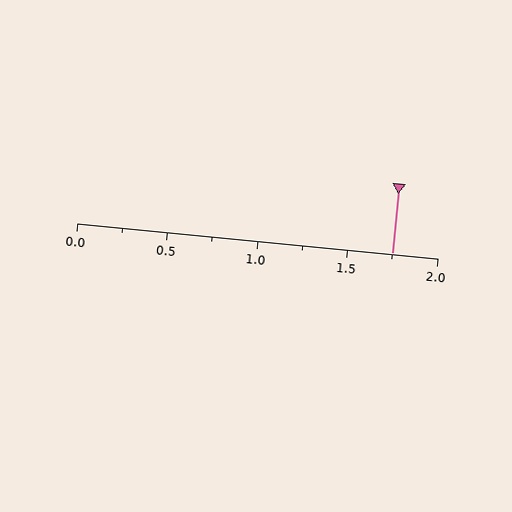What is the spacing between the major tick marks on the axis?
The major ticks are spaced 0.5 apart.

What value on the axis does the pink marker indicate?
The marker indicates approximately 1.75.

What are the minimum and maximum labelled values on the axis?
The axis runs from 0.0 to 2.0.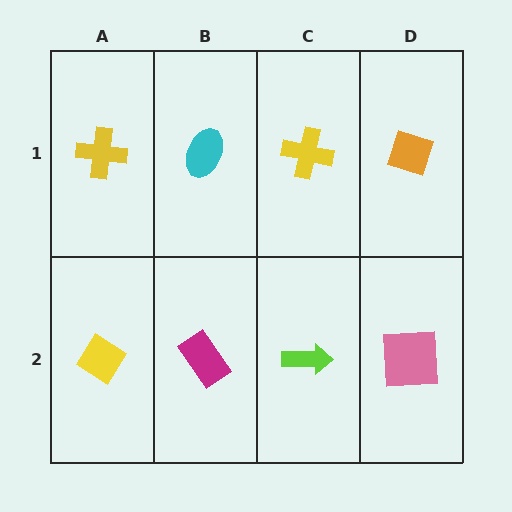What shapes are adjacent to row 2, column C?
A yellow cross (row 1, column C), a magenta rectangle (row 2, column B), a pink square (row 2, column D).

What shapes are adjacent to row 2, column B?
A cyan ellipse (row 1, column B), a yellow diamond (row 2, column A), a lime arrow (row 2, column C).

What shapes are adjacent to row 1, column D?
A pink square (row 2, column D), a yellow cross (row 1, column C).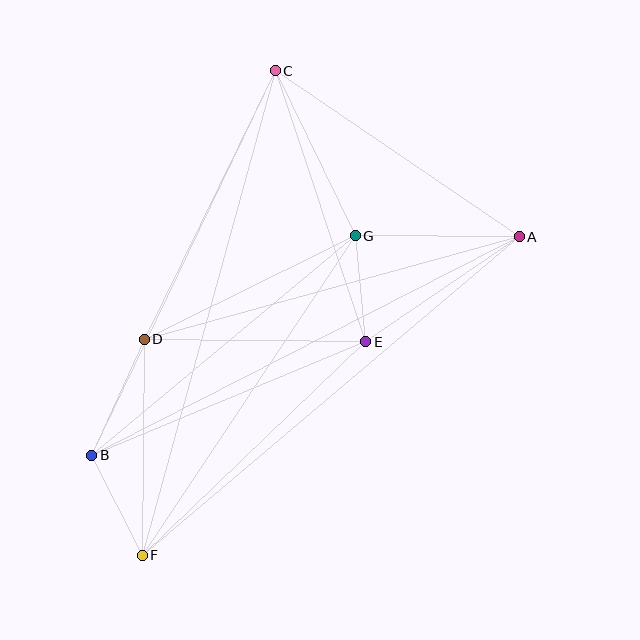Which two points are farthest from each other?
Points C and F are farthest from each other.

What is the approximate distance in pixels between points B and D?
The distance between B and D is approximately 127 pixels.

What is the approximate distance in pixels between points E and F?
The distance between E and F is approximately 309 pixels.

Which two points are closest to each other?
Points E and G are closest to each other.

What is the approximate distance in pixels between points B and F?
The distance between B and F is approximately 112 pixels.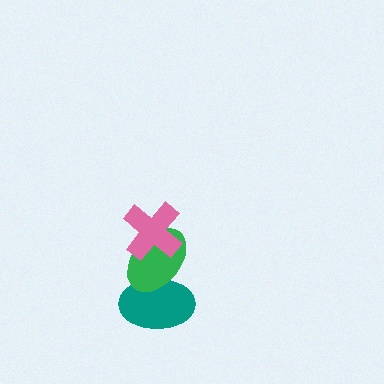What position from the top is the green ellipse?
The green ellipse is 2nd from the top.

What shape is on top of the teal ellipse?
The green ellipse is on top of the teal ellipse.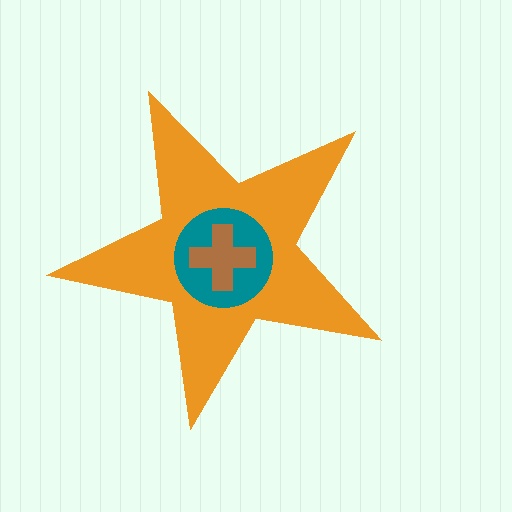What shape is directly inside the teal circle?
The brown cross.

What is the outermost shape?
The orange star.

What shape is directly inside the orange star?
The teal circle.